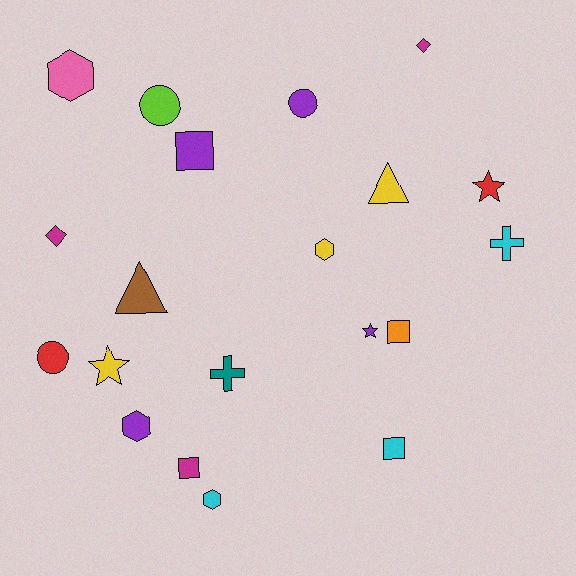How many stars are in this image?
There are 3 stars.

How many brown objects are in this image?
There is 1 brown object.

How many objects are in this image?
There are 20 objects.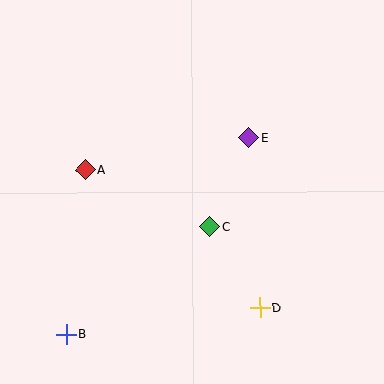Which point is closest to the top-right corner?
Point E is closest to the top-right corner.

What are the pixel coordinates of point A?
Point A is at (85, 170).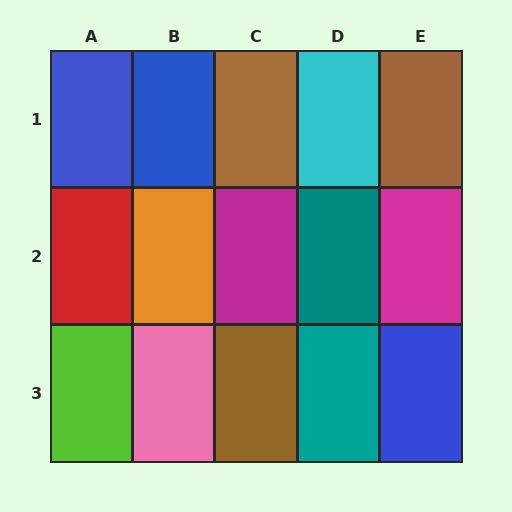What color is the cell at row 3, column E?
Blue.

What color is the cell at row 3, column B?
Pink.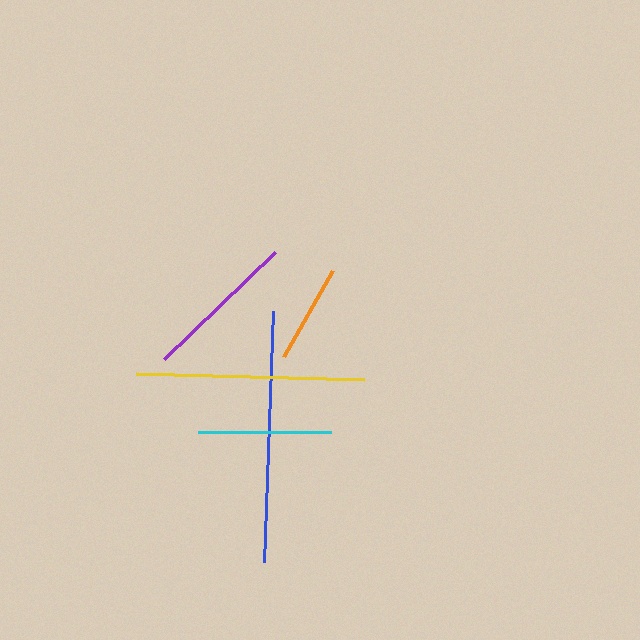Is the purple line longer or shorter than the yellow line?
The yellow line is longer than the purple line.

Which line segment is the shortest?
The orange line is the shortest at approximately 99 pixels.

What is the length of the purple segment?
The purple segment is approximately 154 pixels long.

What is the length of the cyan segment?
The cyan segment is approximately 133 pixels long.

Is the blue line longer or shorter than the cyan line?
The blue line is longer than the cyan line.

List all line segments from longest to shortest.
From longest to shortest: blue, yellow, purple, cyan, orange.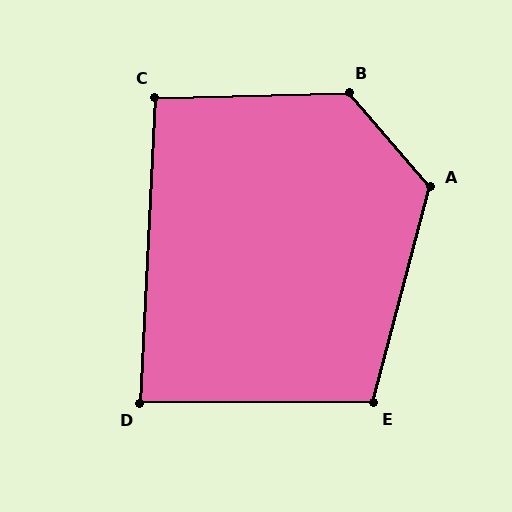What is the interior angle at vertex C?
Approximately 94 degrees (approximately right).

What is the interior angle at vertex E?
Approximately 105 degrees (obtuse).